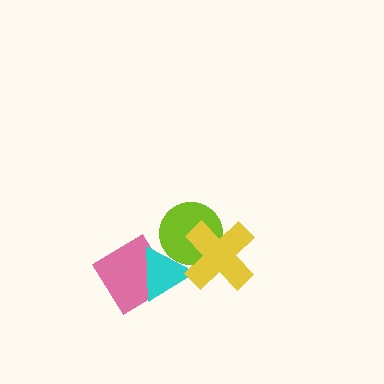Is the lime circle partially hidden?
Yes, it is partially covered by another shape.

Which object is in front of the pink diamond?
The cyan triangle is in front of the pink diamond.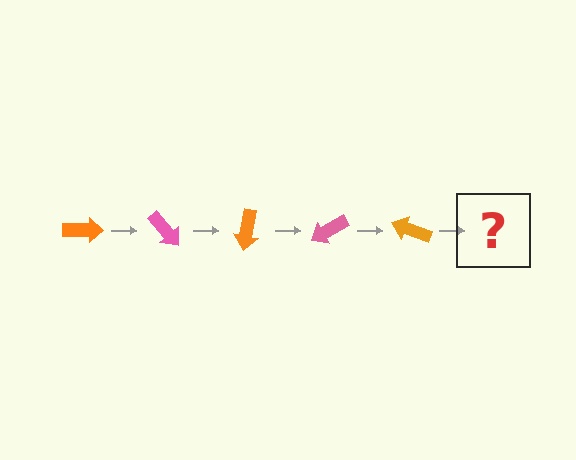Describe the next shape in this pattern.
It should be a pink arrow, rotated 250 degrees from the start.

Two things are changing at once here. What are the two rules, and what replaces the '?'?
The two rules are that it rotates 50 degrees each step and the color cycles through orange and pink. The '?' should be a pink arrow, rotated 250 degrees from the start.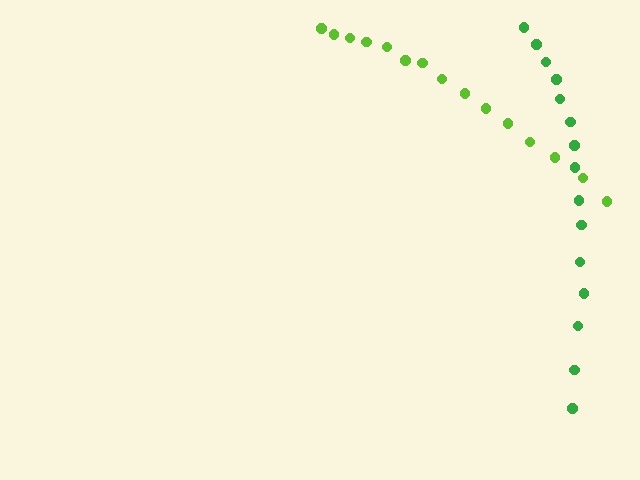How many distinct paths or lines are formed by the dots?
There are 2 distinct paths.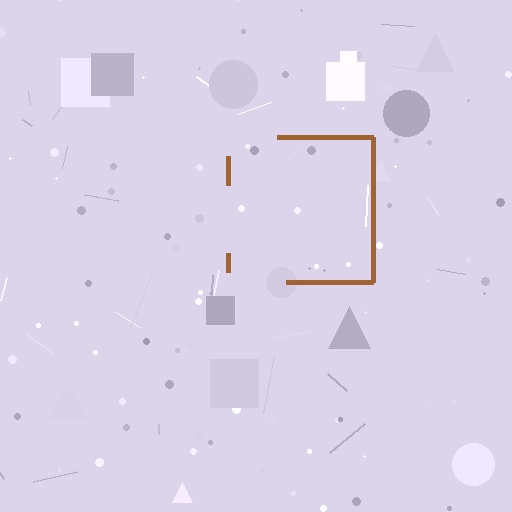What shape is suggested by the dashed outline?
The dashed outline suggests a square.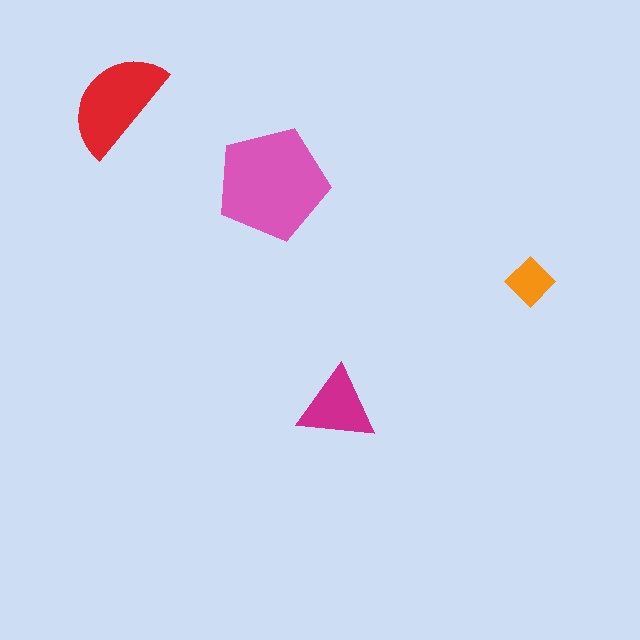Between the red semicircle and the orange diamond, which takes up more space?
The red semicircle.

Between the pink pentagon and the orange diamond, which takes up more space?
The pink pentagon.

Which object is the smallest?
The orange diamond.